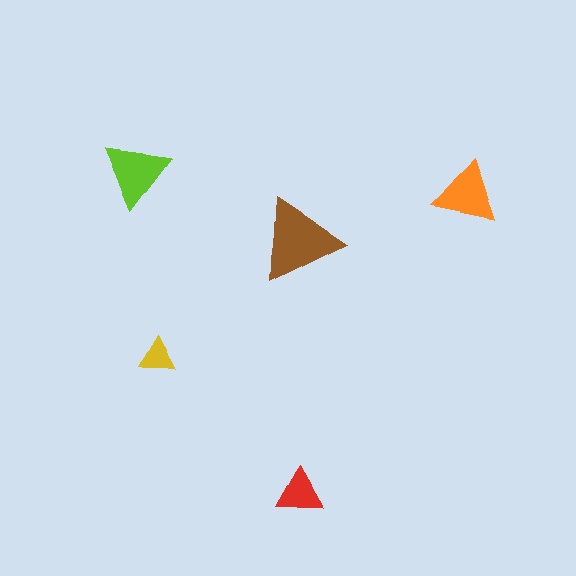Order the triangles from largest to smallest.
the brown one, the lime one, the orange one, the red one, the yellow one.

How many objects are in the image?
There are 5 objects in the image.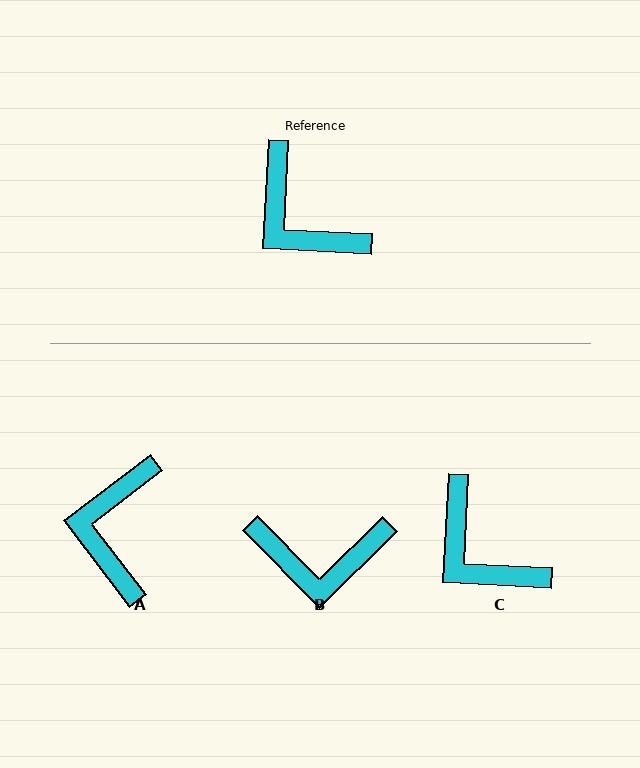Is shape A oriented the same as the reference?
No, it is off by about 50 degrees.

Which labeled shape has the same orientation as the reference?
C.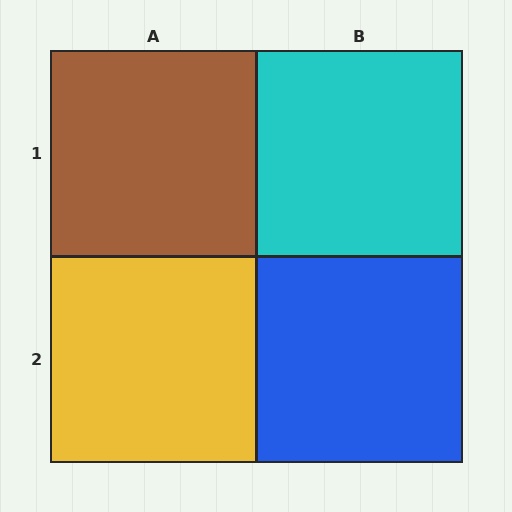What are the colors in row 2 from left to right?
Yellow, blue.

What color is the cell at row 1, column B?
Cyan.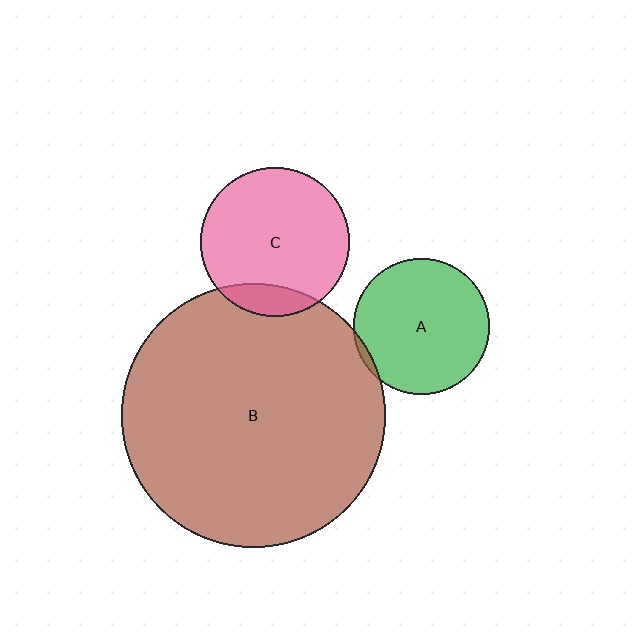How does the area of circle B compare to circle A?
Approximately 3.8 times.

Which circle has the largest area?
Circle B (brown).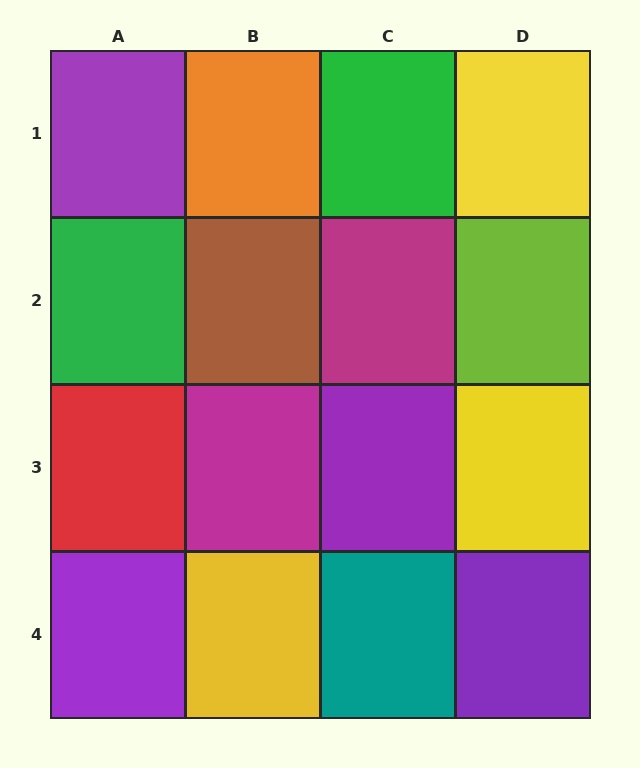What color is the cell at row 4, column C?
Teal.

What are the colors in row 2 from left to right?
Green, brown, magenta, lime.